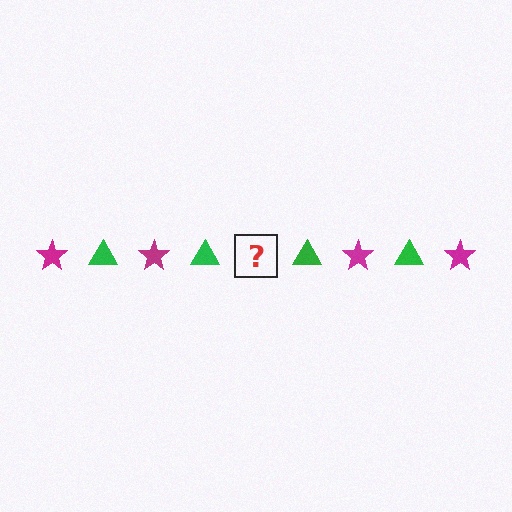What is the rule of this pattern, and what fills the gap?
The rule is that the pattern alternates between magenta star and green triangle. The gap should be filled with a magenta star.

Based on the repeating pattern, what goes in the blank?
The blank should be a magenta star.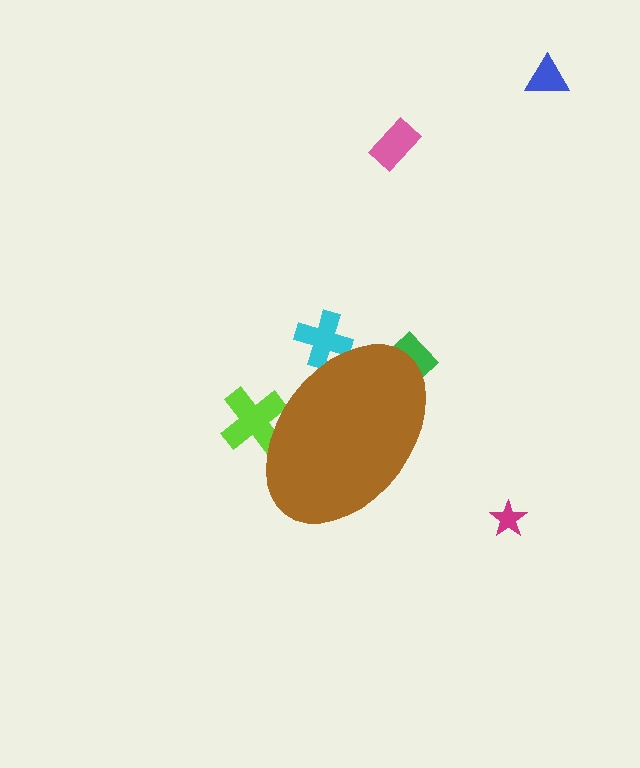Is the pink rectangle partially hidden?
No, the pink rectangle is fully visible.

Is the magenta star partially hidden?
No, the magenta star is fully visible.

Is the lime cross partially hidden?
Yes, the lime cross is partially hidden behind the brown ellipse.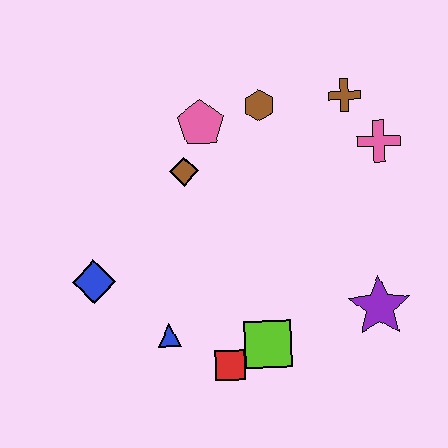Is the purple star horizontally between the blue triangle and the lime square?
No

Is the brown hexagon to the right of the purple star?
No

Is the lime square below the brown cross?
Yes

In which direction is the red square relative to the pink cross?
The red square is below the pink cross.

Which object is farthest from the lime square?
The brown cross is farthest from the lime square.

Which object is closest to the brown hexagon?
The pink pentagon is closest to the brown hexagon.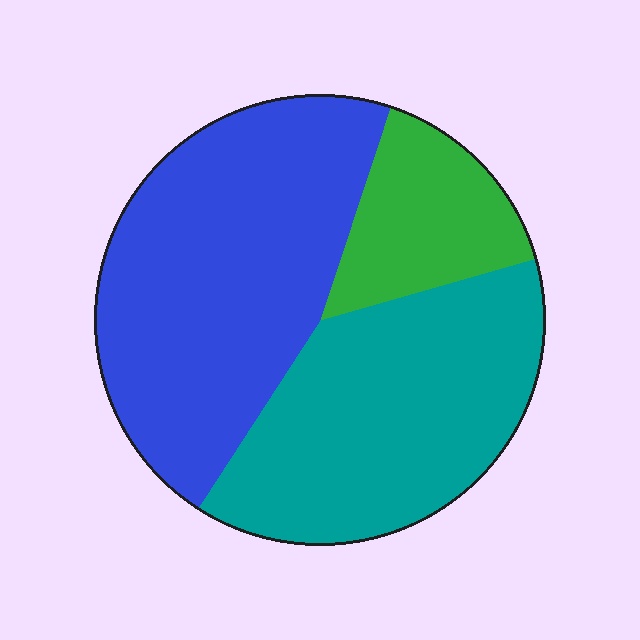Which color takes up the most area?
Blue, at roughly 45%.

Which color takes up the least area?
Green, at roughly 15%.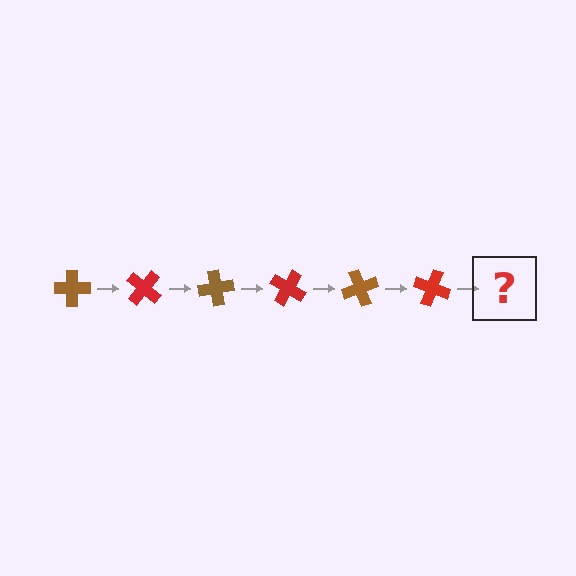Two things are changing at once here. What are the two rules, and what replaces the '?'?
The two rules are that it rotates 40 degrees each step and the color cycles through brown and red. The '?' should be a brown cross, rotated 240 degrees from the start.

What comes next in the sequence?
The next element should be a brown cross, rotated 240 degrees from the start.